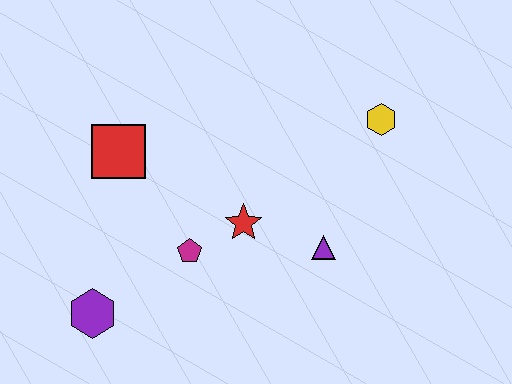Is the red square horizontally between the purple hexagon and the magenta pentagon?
Yes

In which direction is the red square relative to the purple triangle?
The red square is to the left of the purple triangle.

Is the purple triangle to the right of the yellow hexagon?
No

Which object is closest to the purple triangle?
The red star is closest to the purple triangle.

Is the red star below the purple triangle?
No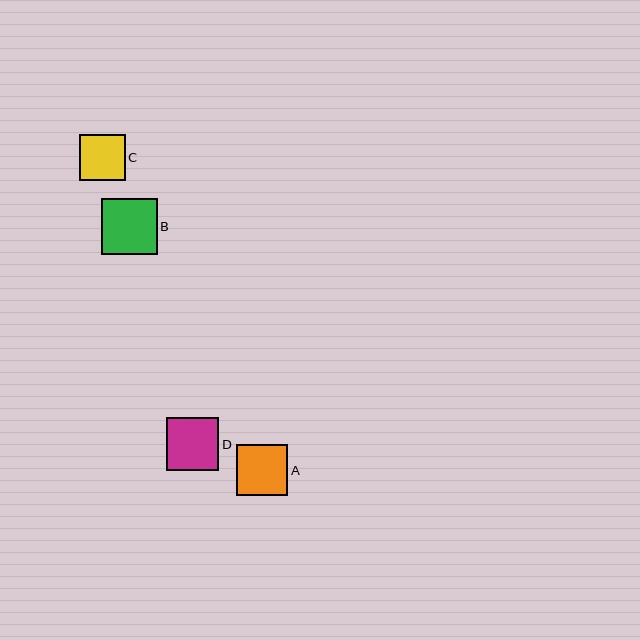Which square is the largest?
Square B is the largest with a size of approximately 56 pixels.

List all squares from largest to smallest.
From largest to smallest: B, D, A, C.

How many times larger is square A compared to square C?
Square A is approximately 1.1 times the size of square C.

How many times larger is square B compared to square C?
Square B is approximately 1.2 times the size of square C.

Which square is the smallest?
Square C is the smallest with a size of approximately 46 pixels.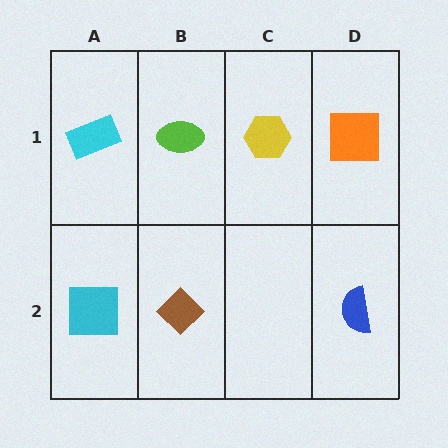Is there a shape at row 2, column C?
No, that cell is empty.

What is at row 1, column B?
A lime ellipse.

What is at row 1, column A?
A cyan rectangle.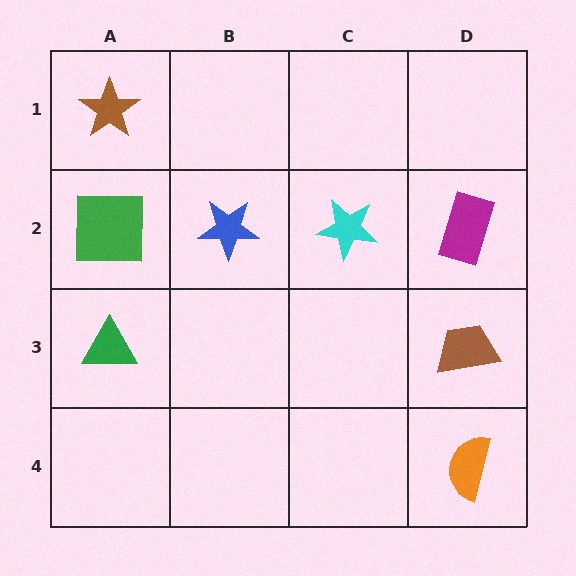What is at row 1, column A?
A brown star.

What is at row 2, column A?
A green square.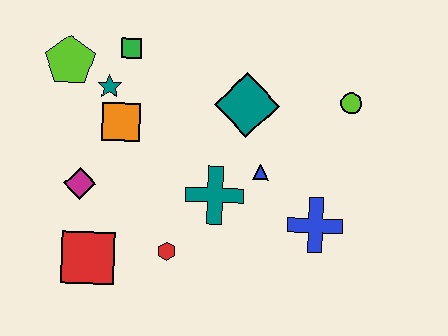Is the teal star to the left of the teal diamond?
Yes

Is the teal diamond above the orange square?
Yes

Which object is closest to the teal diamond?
The blue triangle is closest to the teal diamond.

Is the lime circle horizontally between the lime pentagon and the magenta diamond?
No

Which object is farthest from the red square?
The lime circle is farthest from the red square.